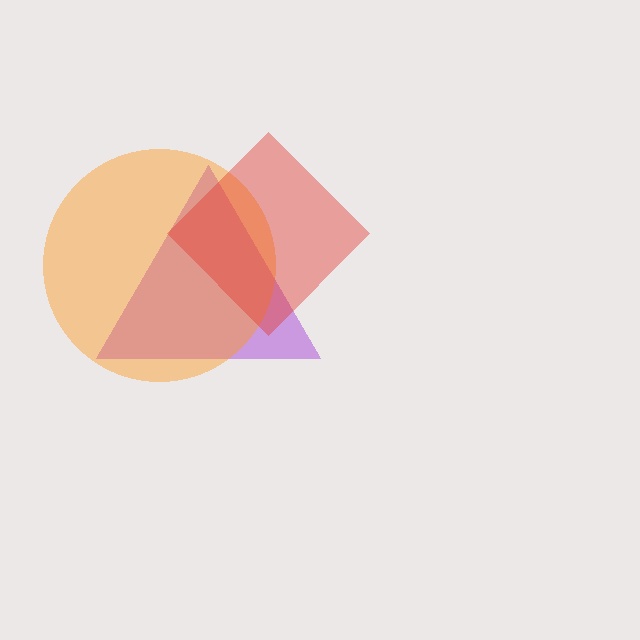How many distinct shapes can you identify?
There are 3 distinct shapes: a purple triangle, an orange circle, a red diamond.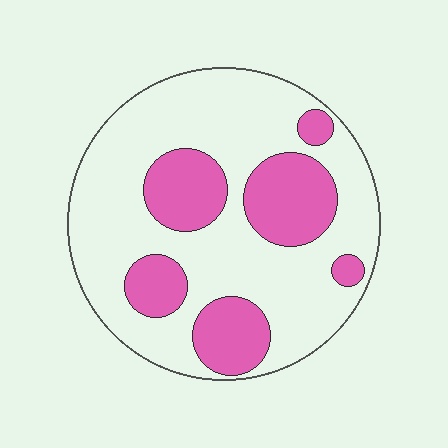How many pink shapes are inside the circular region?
6.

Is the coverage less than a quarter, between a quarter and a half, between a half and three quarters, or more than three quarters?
Between a quarter and a half.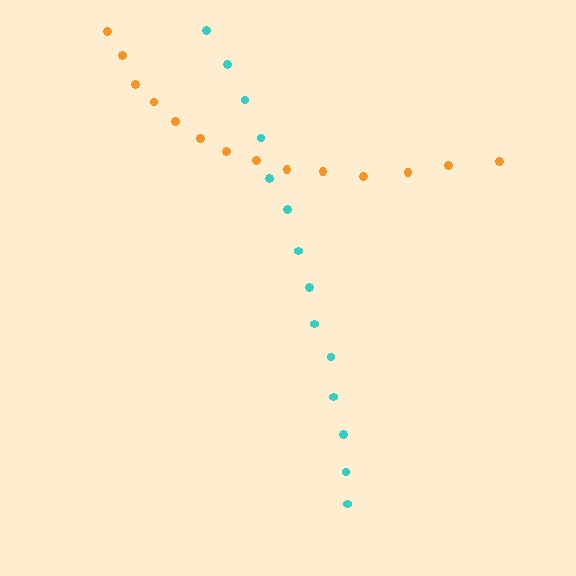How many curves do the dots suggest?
There are 2 distinct paths.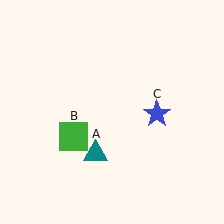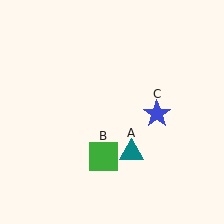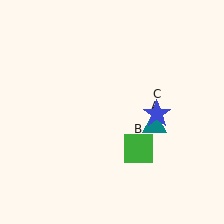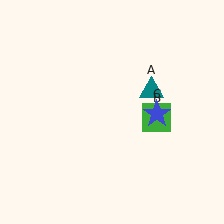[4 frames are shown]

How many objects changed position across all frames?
2 objects changed position: teal triangle (object A), green square (object B).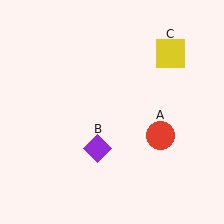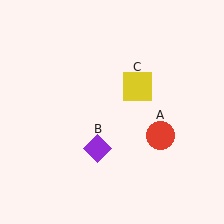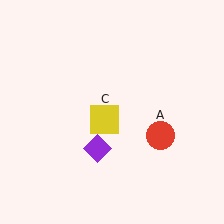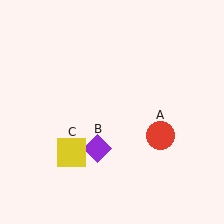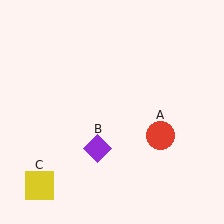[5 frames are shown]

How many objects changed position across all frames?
1 object changed position: yellow square (object C).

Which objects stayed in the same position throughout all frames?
Red circle (object A) and purple diamond (object B) remained stationary.